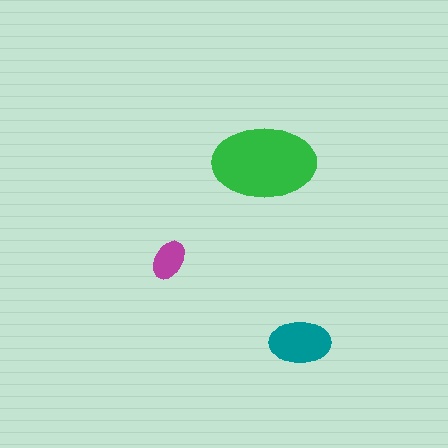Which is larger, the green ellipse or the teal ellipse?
The green one.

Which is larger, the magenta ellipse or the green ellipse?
The green one.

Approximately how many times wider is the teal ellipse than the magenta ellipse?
About 1.5 times wider.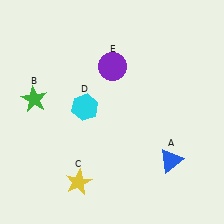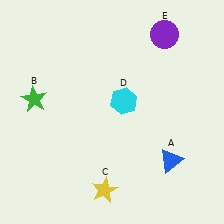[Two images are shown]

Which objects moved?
The objects that moved are: the yellow star (C), the cyan hexagon (D), the purple circle (E).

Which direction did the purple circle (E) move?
The purple circle (E) moved right.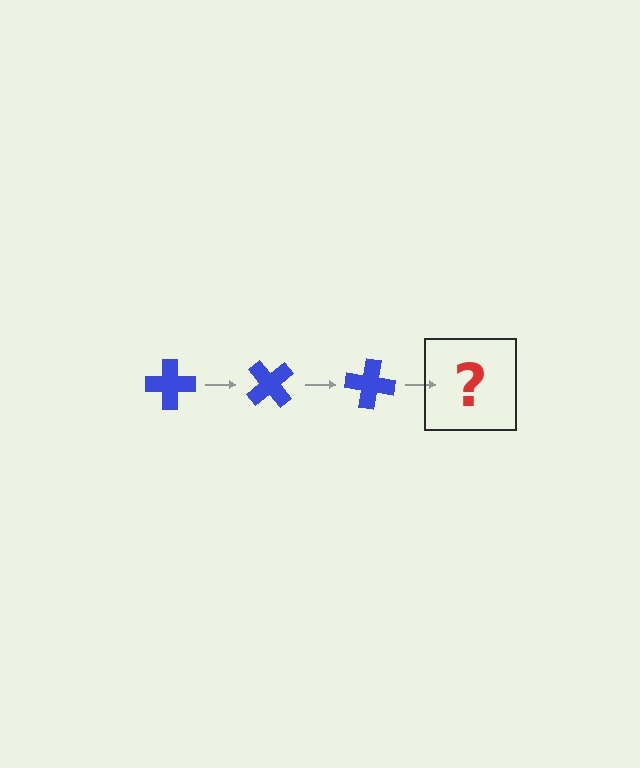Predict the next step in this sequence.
The next step is a blue cross rotated 150 degrees.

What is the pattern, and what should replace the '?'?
The pattern is that the cross rotates 50 degrees each step. The '?' should be a blue cross rotated 150 degrees.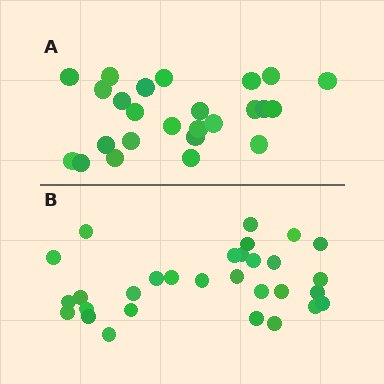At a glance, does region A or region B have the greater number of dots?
Region B (the bottom region) has more dots.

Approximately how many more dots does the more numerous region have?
Region B has about 5 more dots than region A.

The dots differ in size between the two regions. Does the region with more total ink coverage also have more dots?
No. Region A has more total ink coverage because its dots are larger, but region B actually contains more individual dots. Total area can be misleading — the number of items is what matters here.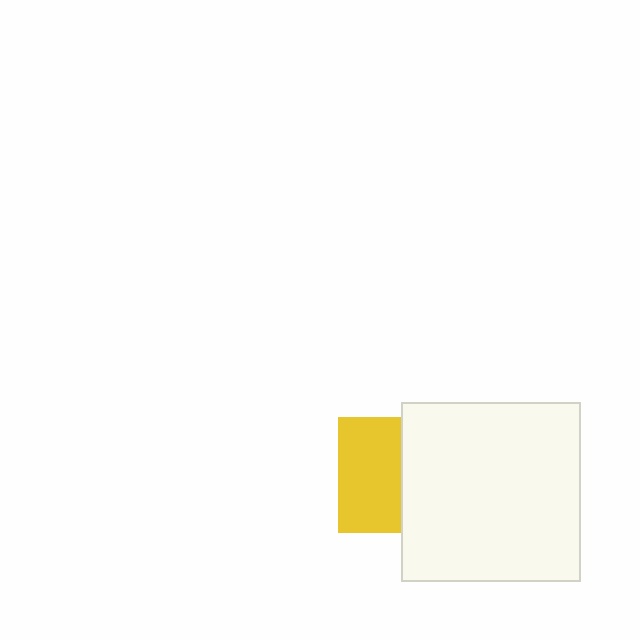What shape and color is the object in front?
The object in front is a white square.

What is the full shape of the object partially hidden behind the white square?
The partially hidden object is a yellow square.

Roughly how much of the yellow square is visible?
About half of it is visible (roughly 55%).